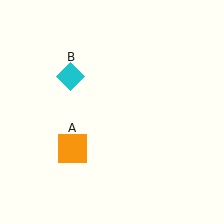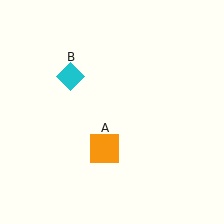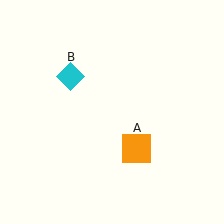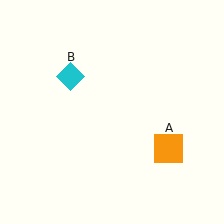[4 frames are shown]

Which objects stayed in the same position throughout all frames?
Cyan diamond (object B) remained stationary.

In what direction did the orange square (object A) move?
The orange square (object A) moved right.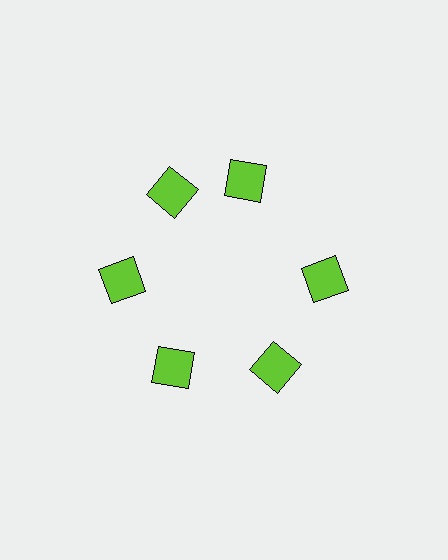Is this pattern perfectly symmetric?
No. The 6 lime squares are arranged in a ring, but one element near the 1 o'clock position is rotated out of alignment along the ring, breaking the 6-fold rotational symmetry.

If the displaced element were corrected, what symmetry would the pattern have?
It would have 6-fold rotational symmetry — the pattern would map onto itself every 60 degrees.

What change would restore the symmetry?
The symmetry would be restored by rotating it back into even spacing with its neighbors so that all 6 squares sit at equal angles and equal distance from the center.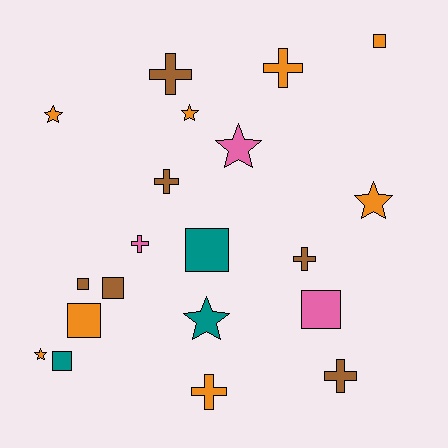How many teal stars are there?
There is 1 teal star.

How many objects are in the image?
There are 20 objects.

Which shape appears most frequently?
Cross, with 7 objects.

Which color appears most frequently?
Orange, with 8 objects.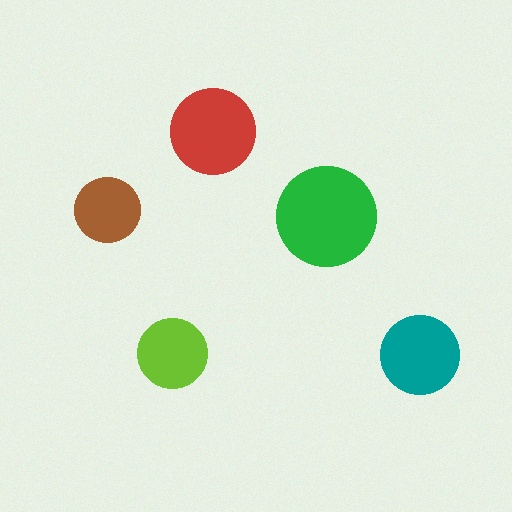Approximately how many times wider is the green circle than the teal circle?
About 1.5 times wider.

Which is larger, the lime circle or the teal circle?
The teal one.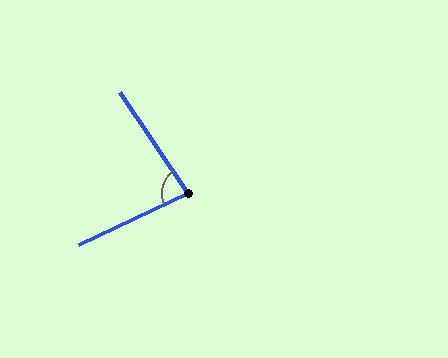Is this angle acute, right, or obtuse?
It is acute.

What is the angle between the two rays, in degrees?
Approximately 81 degrees.